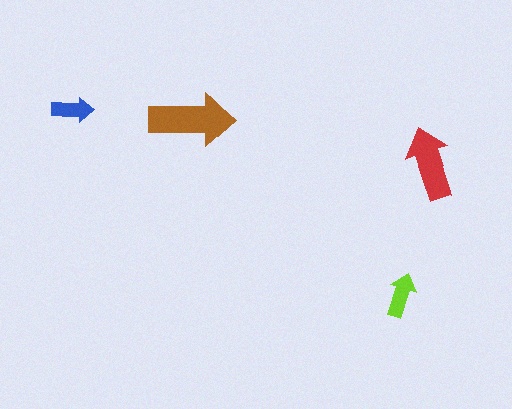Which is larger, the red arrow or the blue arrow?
The red one.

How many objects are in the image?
There are 4 objects in the image.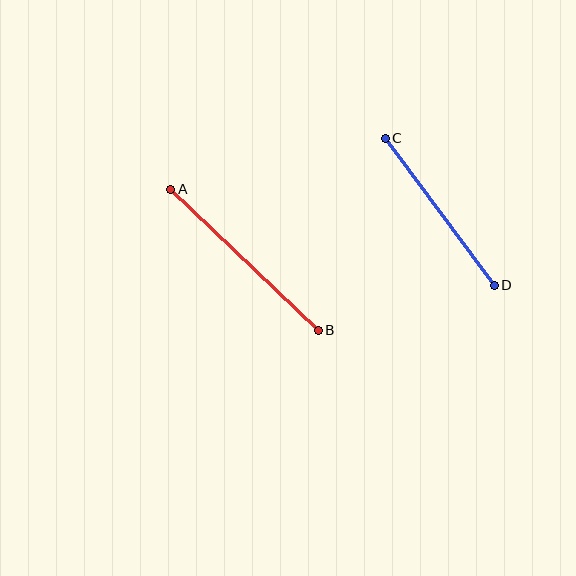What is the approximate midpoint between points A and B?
The midpoint is at approximately (245, 260) pixels.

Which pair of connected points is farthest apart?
Points A and B are farthest apart.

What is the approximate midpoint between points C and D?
The midpoint is at approximately (440, 212) pixels.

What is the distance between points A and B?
The distance is approximately 204 pixels.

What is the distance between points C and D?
The distance is approximately 183 pixels.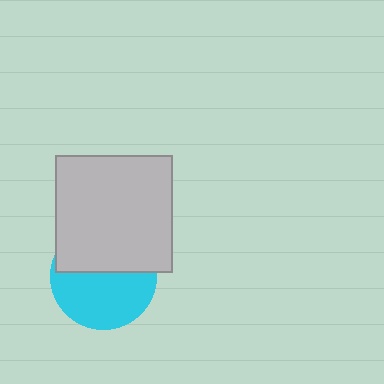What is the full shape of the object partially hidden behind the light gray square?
The partially hidden object is a cyan circle.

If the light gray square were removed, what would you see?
You would see the complete cyan circle.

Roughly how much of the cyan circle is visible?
About half of it is visible (roughly 54%).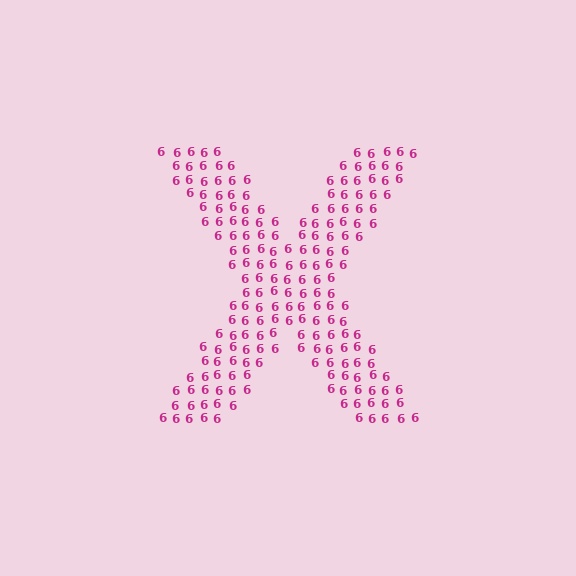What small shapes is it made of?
It is made of small digit 6's.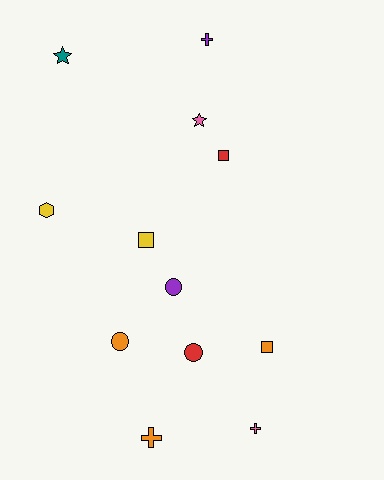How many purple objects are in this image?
There are 2 purple objects.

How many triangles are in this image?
There are no triangles.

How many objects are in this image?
There are 12 objects.